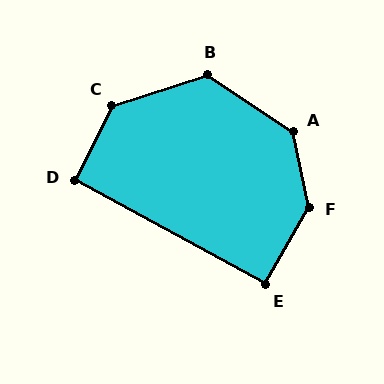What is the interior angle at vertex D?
Approximately 92 degrees (approximately right).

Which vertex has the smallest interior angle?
E, at approximately 91 degrees.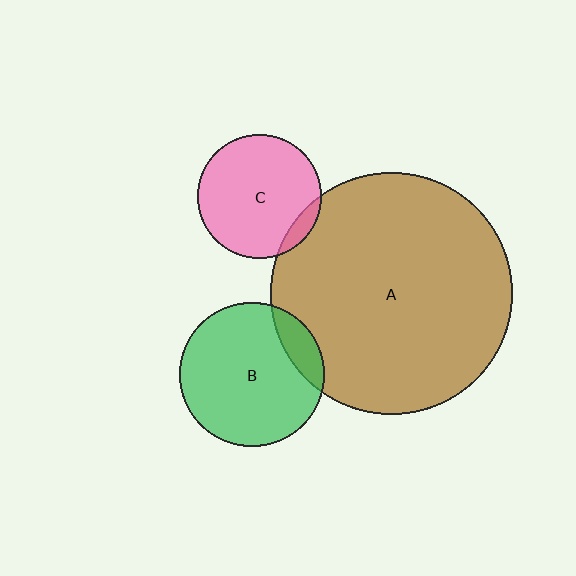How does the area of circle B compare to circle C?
Approximately 1.4 times.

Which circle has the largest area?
Circle A (brown).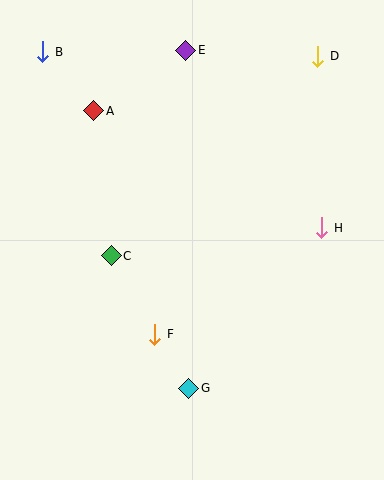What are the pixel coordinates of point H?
Point H is at (322, 228).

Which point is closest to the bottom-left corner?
Point G is closest to the bottom-left corner.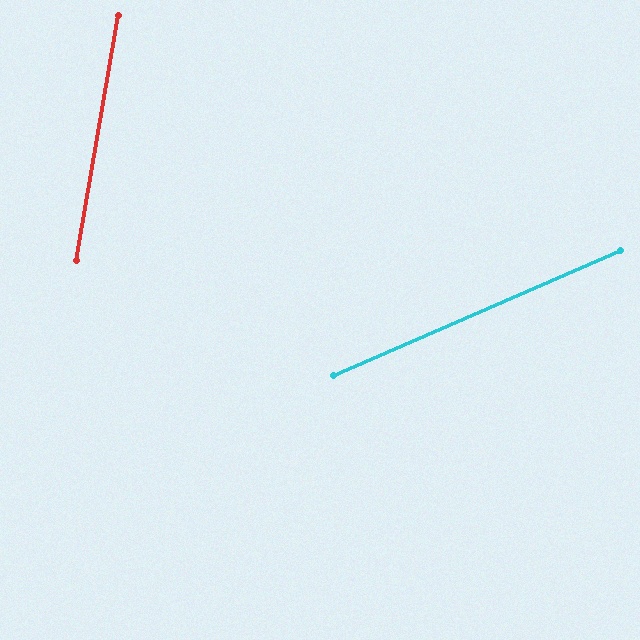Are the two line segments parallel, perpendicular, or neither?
Neither parallel nor perpendicular — they differ by about 57°.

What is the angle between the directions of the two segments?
Approximately 57 degrees.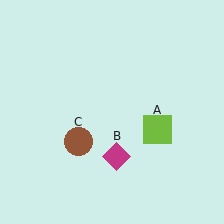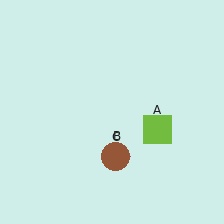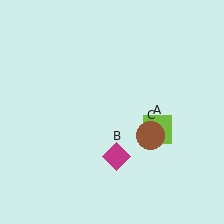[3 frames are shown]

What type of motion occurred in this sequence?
The brown circle (object C) rotated counterclockwise around the center of the scene.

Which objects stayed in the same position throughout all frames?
Lime square (object A) and magenta diamond (object B) remained stationary.